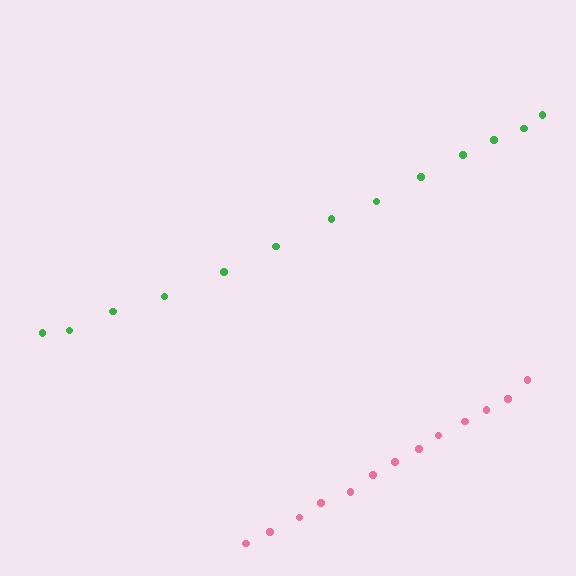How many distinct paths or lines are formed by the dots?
There are 2 distinct paths.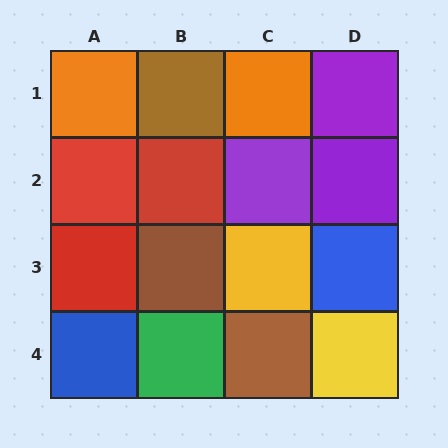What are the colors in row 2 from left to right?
Red, red, purple, purple.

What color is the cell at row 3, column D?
Blue.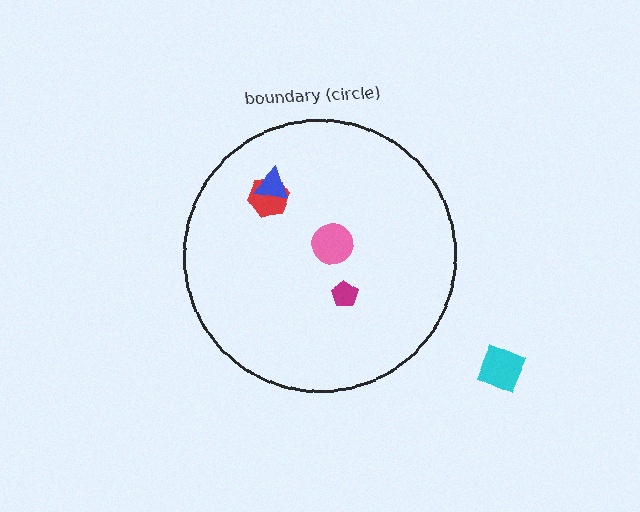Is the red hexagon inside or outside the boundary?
Inside.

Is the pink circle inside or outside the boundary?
Inside.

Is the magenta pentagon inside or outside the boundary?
Inside.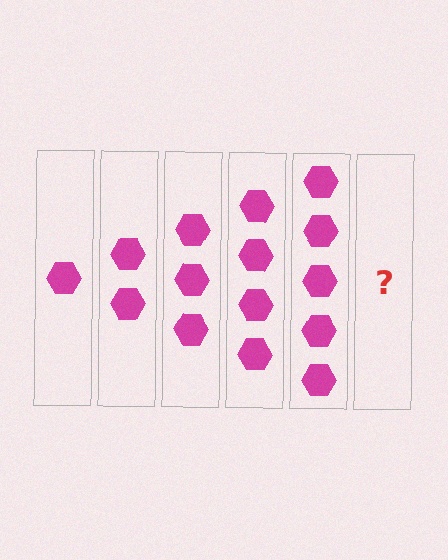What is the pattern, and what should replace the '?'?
The pattern is that each step adds one more hexagon. The '?' should be 6 hexagons.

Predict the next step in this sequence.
The next step is 6 hexagons.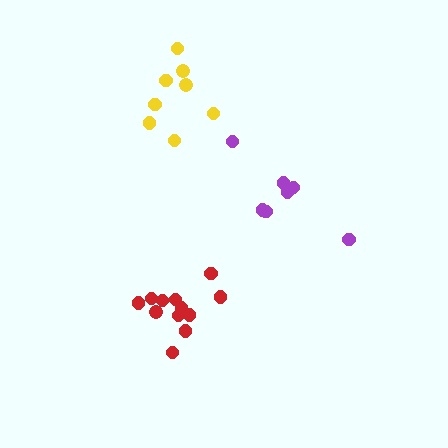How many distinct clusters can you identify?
There are 3 distinct clusters.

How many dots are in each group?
Group 1: 7 dots, Group 2: 8 dots, Group 3: 12 dots (27 total).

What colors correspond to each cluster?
The clusters are colored: purple, yellow, red.